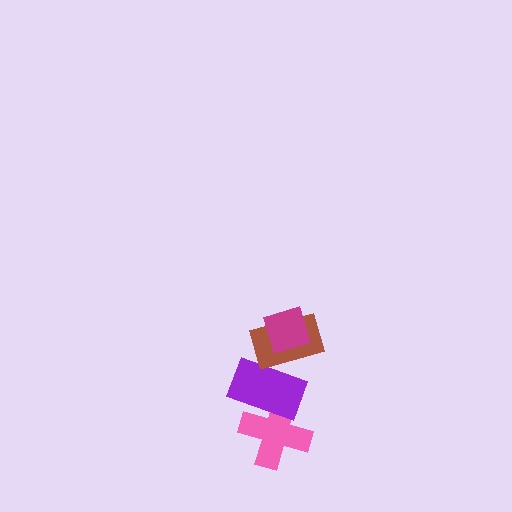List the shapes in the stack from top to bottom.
From top to bottom: the magenta diamond, the brown rectangle, the purple rectangle, the pink cross.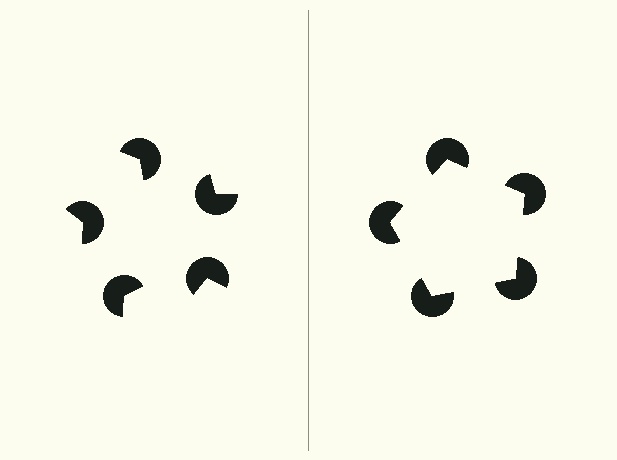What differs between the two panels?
The pac-man discs are positioned identically on both sides; only the wedge orientations differ. On the right they align to a pentagon; on the left they are misaligned.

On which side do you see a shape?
An illusory pentagon appears on the right side. On the left side the wedge cuts are rotated, so no coherent shape forms.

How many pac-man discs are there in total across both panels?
10 — 5 on each side.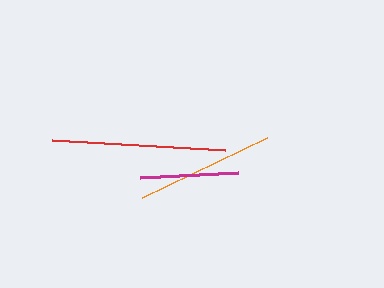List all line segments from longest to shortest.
From longest to shortest: red, orange, magenta.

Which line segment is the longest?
The red line is the longest at approximately 174 pixels.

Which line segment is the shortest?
The magenta line is the shortest at approximately 98 pixels.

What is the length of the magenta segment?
The magenta segment is approximately 98 pixels long.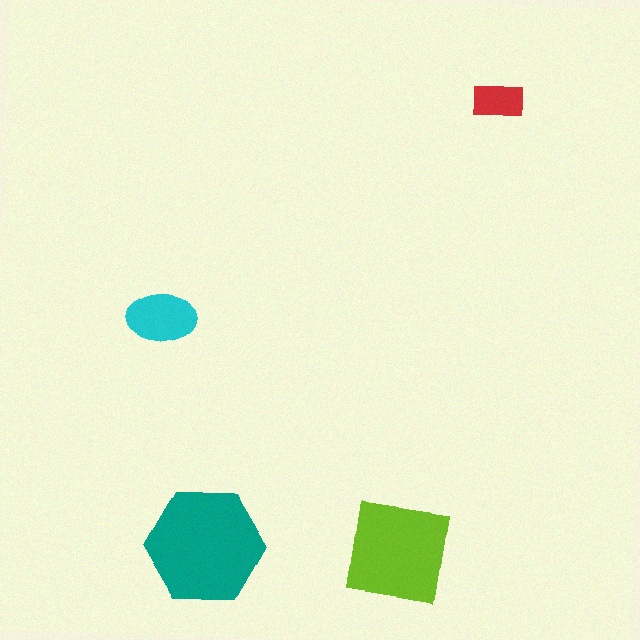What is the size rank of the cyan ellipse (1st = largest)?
3rd.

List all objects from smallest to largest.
The red rectangle, the cyan ellipse, the lime square, the teal hexagon.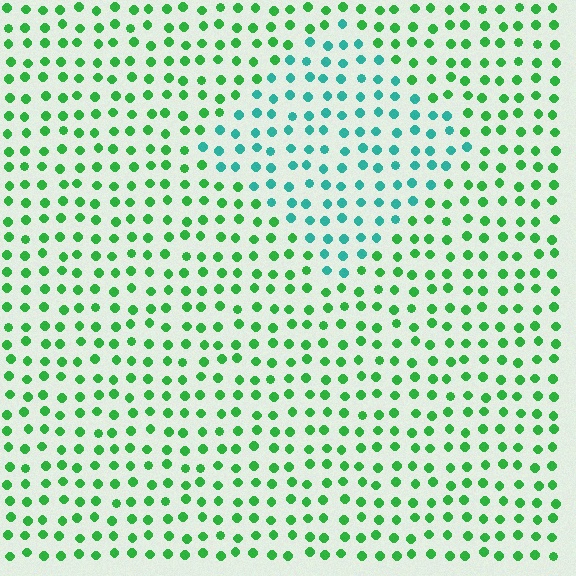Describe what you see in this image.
The image is filled with small green elements in a uniform arrangement. A diamond-shaped region is visible where the elements are tinted to a slightly different hue, forming a subtle color boundary.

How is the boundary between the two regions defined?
The boundary is defined purely by a slight shift in hue (about 44 degrees). Spacing, size, and orientation are identical on both sides.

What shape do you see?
I see a diamond.